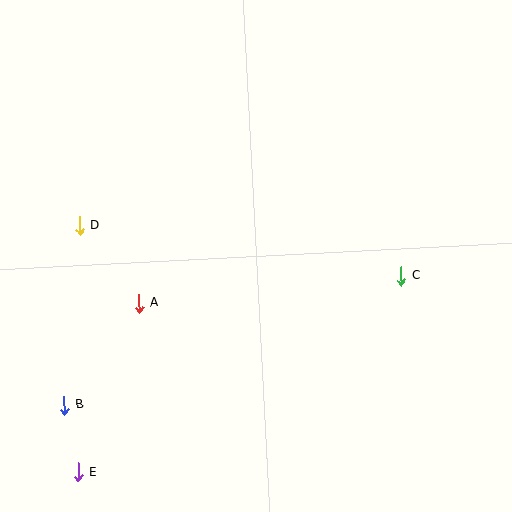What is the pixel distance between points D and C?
The distance between D and C is 325 pixels.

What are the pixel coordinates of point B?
Point B is at (64, 405).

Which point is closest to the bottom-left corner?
Point E is closest to the bottom-left corner.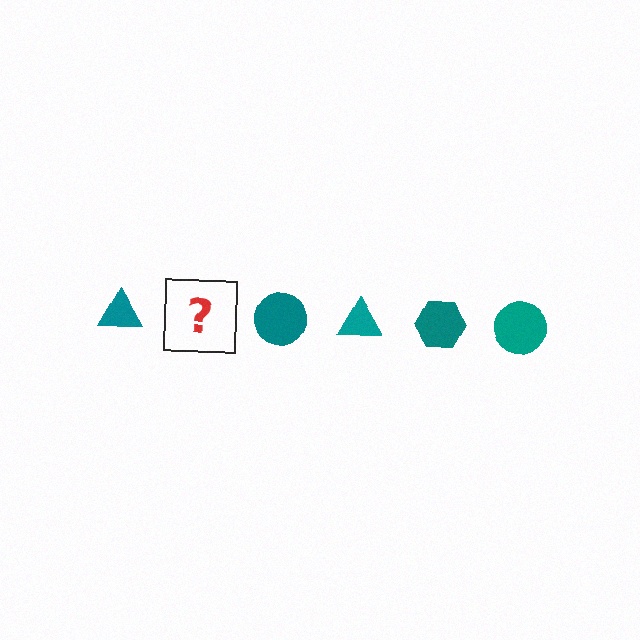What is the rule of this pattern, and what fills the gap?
The rule is that the pattern cycles through triangle, hexagon, circle shapes in teal. The gap should be filled with a teal hexagon.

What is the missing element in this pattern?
The missing element is a teal hexagon.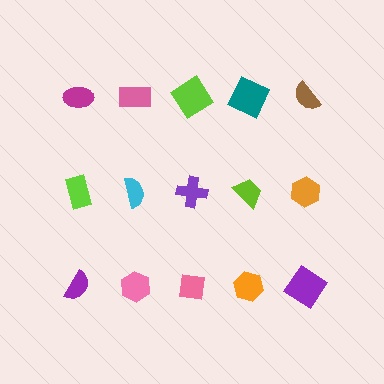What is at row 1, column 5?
A brown semicircle.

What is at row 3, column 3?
A pink square.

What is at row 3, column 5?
A purple diamond.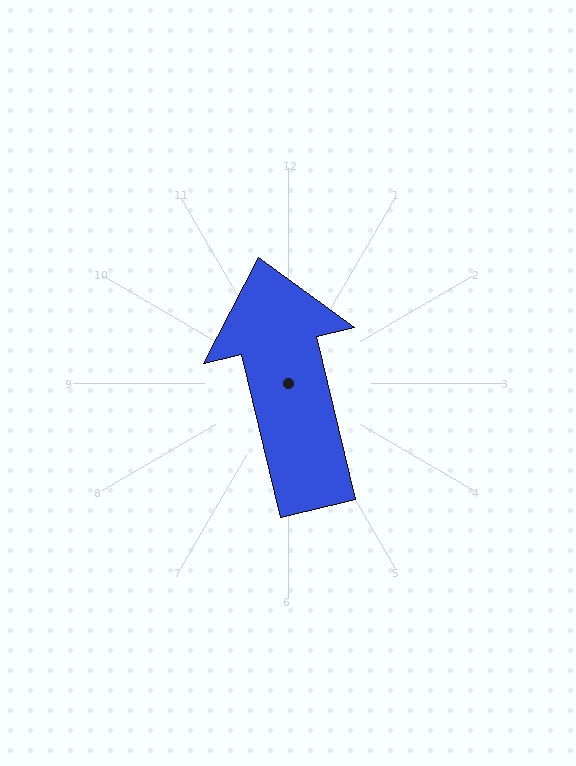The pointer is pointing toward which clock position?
Roughly 12 o'clock.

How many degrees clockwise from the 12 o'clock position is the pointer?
Approximately 347 degrees.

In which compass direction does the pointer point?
North.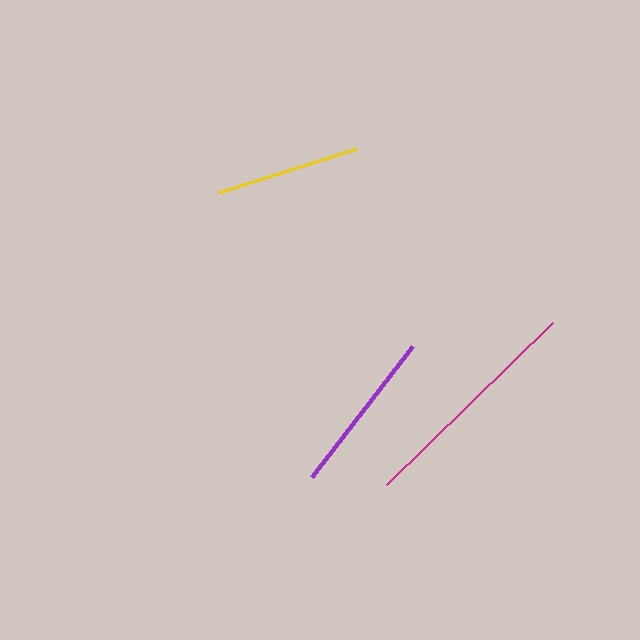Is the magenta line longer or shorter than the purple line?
The magenta line is longer than the purple line.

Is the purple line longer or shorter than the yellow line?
The purple line is longer than the yellow line.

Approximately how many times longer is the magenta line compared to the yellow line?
The magenta line is approximately 1.6 times the length of the yellow line.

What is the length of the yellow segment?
The yellow segment is approximately 145 pixels long.